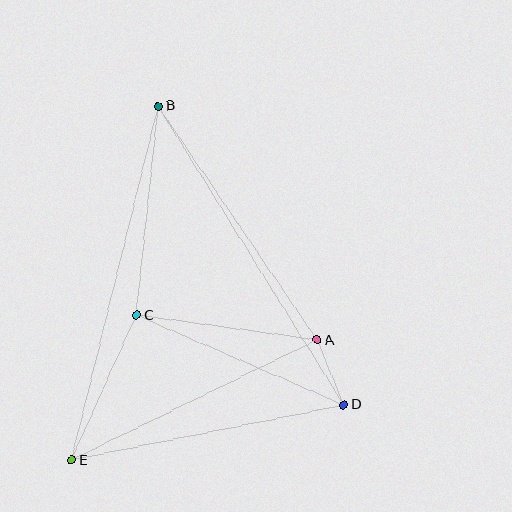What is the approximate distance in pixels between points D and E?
The distance between D and E is approximately 278 pixels.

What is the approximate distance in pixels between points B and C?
The distance between B and C is approximately 211 pixels.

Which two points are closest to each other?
Points A and D are closest to each other.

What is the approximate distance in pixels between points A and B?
The distance between A and B is approximately 283 pixels.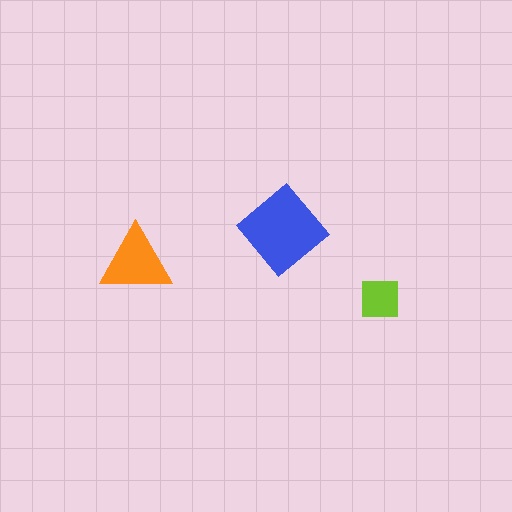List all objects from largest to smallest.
The blue diamond, the orange triangle, the lime square.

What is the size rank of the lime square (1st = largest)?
3rd.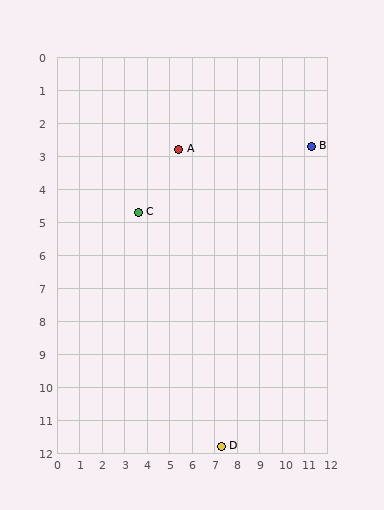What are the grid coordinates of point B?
Point B is at approximately (11.3, 2.7).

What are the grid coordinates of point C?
Point C is at approximately (3.6, 4.7).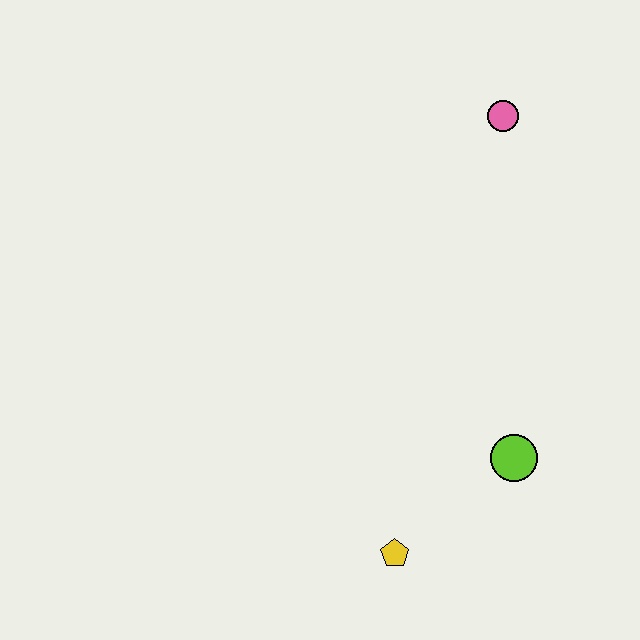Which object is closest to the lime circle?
The yellow pentagon is closest to the lime circle.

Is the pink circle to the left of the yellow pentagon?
No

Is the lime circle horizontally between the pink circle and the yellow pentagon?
No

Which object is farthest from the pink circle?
The yellow pentagon is farthest from the pink circle.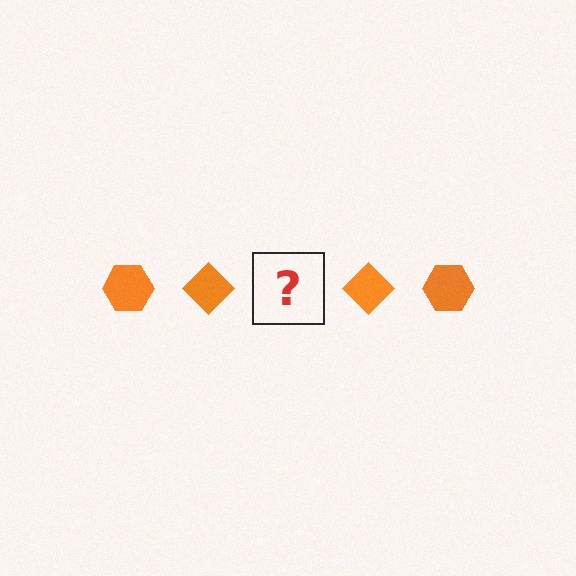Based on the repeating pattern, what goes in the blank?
The blank should be an orange hexagon.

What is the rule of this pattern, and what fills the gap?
The rule is that the pattern cycles through hexagon, diamond shapes in orange. The gap should be filled with an orange hexagon.